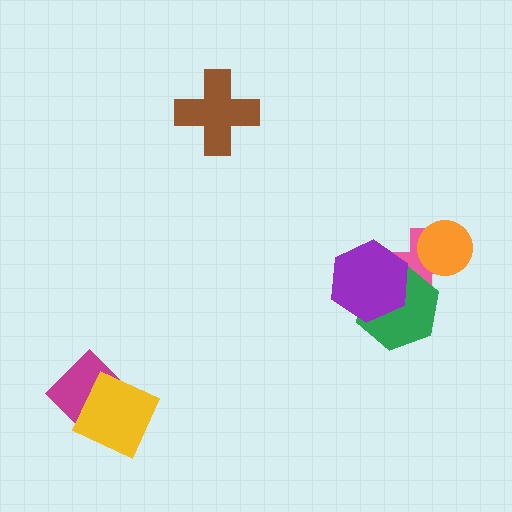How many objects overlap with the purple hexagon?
2 objects overlap with the purple hexagon.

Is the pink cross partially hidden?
Yes, it is partially covered by another shape.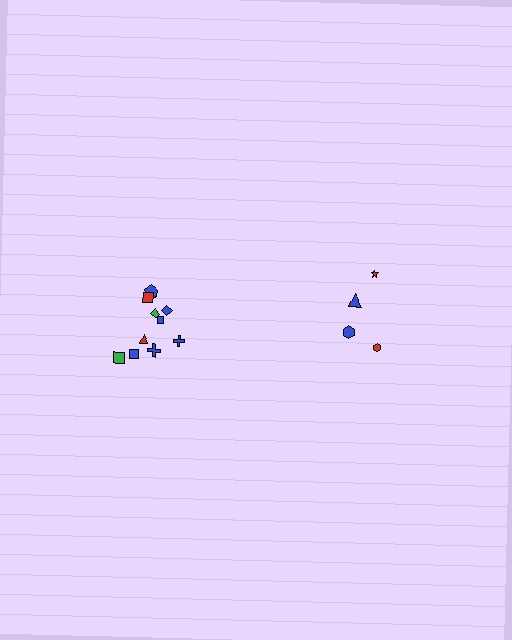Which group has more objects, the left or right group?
The left group.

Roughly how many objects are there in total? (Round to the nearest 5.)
Roughly 15 objects in total.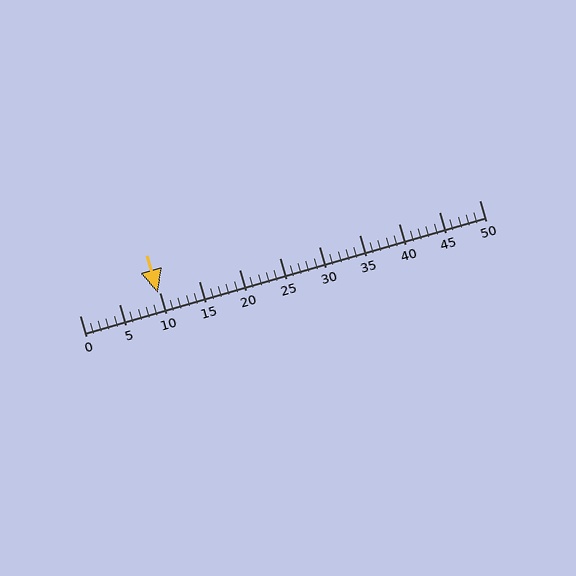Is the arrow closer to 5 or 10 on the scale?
The arrow is closer to 10.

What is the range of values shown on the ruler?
The ruler shows values from 0 to 50.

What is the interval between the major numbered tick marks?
The major tick marks are spaced 5 units apart.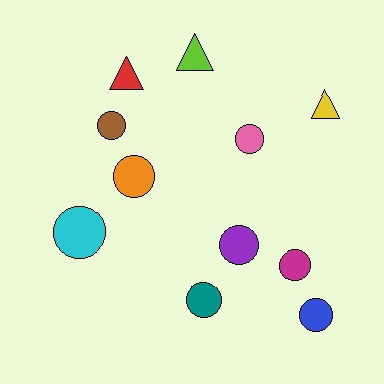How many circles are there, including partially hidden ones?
There are 8 circles.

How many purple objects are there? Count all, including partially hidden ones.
There is 1 purple object.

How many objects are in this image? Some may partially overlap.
There are 11 objects.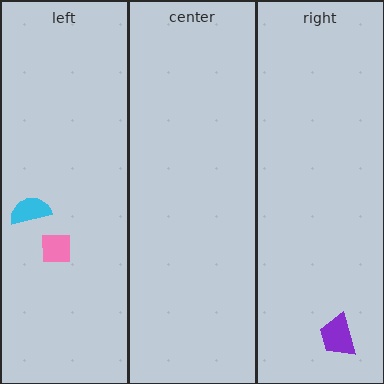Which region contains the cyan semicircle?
The left region.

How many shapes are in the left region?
2.